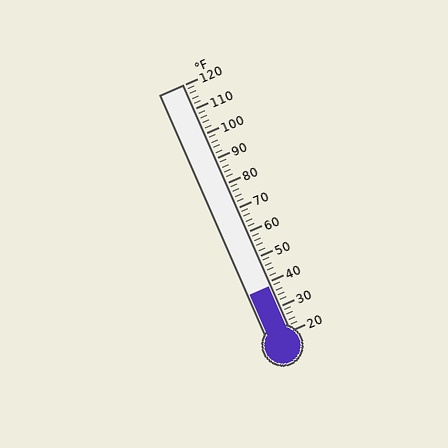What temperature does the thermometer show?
The thermometer shows approximately 38°F.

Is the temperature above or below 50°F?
The temperature is below 50°F.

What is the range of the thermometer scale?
The thermometer scale ranges from 20°F to 120°F.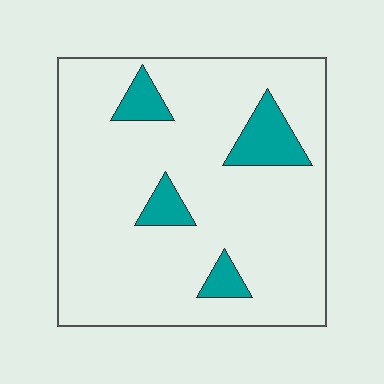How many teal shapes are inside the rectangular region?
4.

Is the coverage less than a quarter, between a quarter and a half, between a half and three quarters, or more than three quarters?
Less than a quarter.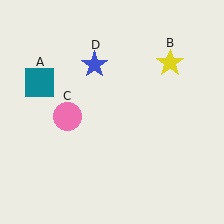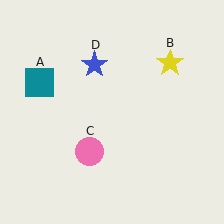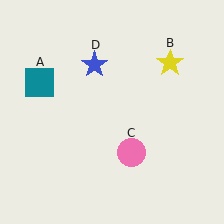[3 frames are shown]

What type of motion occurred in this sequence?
The pink circle (object C) rotated counterclockwise around the center of the scene.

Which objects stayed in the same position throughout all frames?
Teal square (object A) and yellow star (object B) and blue star (object D) remained stationary.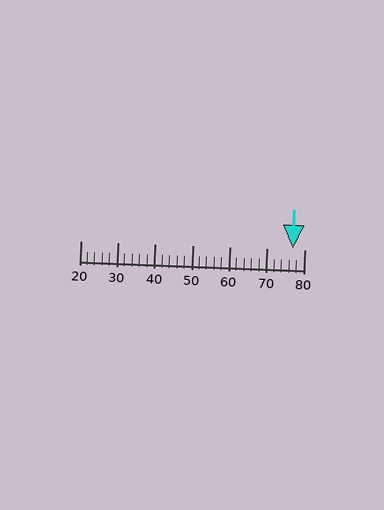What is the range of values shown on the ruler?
The ruler shows values from 20 to 80.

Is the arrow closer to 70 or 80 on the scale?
The arrow is closer to 80.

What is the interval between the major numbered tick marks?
The major tick marks are spaced 10 units apart.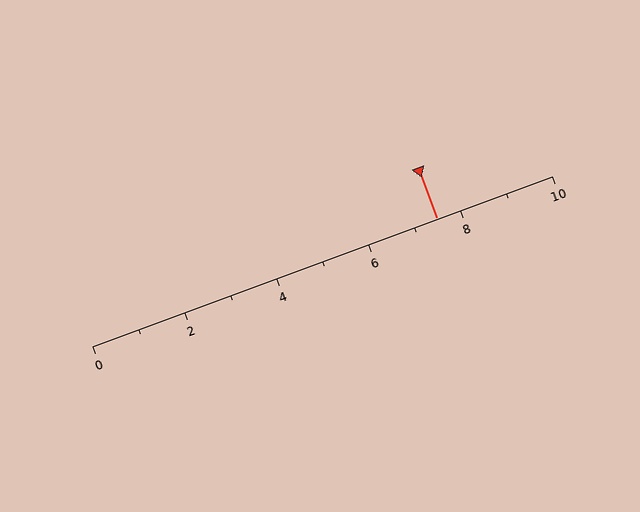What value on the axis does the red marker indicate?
The marker indicates approximately 7.5.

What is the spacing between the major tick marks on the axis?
The major ticks are spaced 2 apart.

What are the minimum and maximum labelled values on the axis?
The axis runs from 0 to 10.